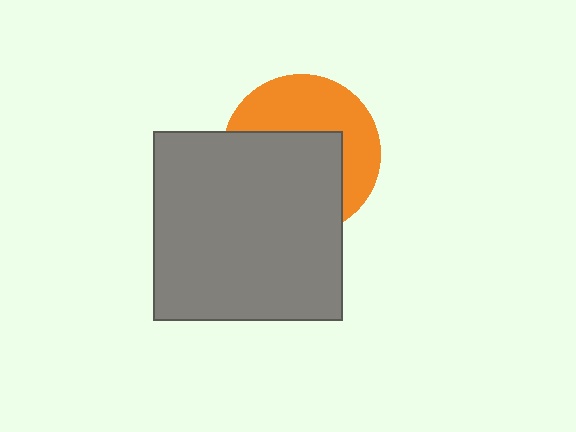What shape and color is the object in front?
The object in front is a gray square.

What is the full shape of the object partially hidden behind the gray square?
The partially hidden object is an orange circle.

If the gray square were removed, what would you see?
You would see the complete orange circle.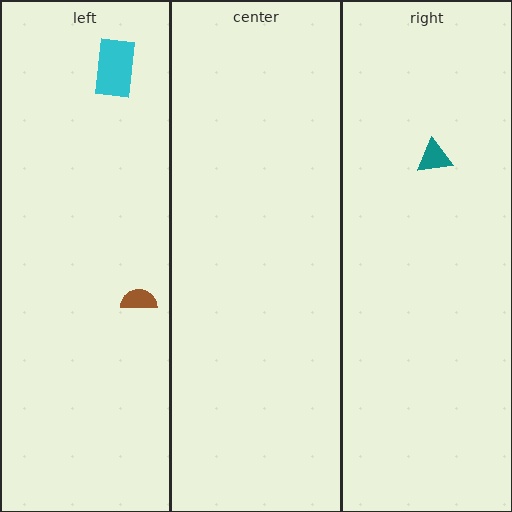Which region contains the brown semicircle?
The left region.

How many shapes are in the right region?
1.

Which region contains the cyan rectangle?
The left region.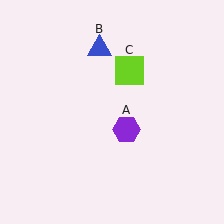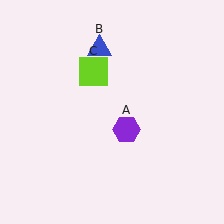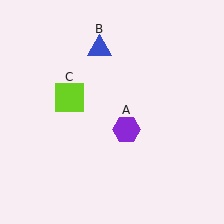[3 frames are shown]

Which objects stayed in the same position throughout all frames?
Purple hexagon (object A) and blue triangle (object B) remained stationary.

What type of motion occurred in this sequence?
The lime square (object C) rotated counterclockwise around the center of the scene.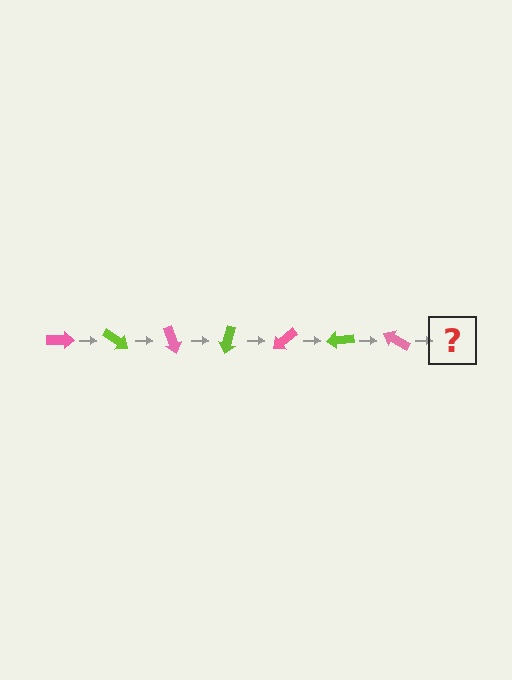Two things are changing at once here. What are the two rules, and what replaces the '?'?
The two rules are that it rotates 35 degrees each step and the color cycles through pink and lime. The '?' should be a lime arrow, rotated 245 degrees from the start.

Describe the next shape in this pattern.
It should be a lime arrow, rotated 245 degrees from the start.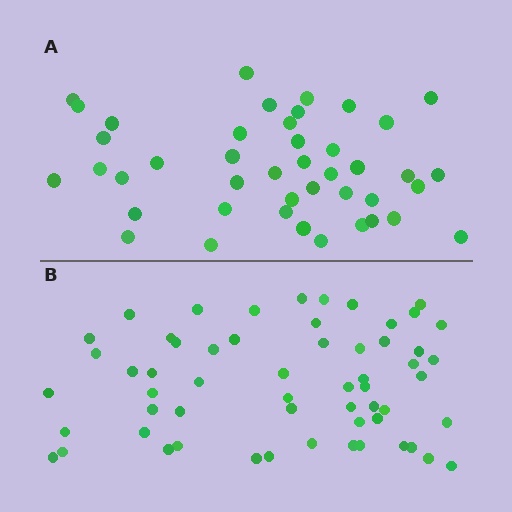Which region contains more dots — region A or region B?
Region B (the bottom region) has more dots.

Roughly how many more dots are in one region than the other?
Region B has approximately 15 more dots than region A.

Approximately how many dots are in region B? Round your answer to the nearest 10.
About 60 dots. (The exact count is 58, which rounds to 60.)